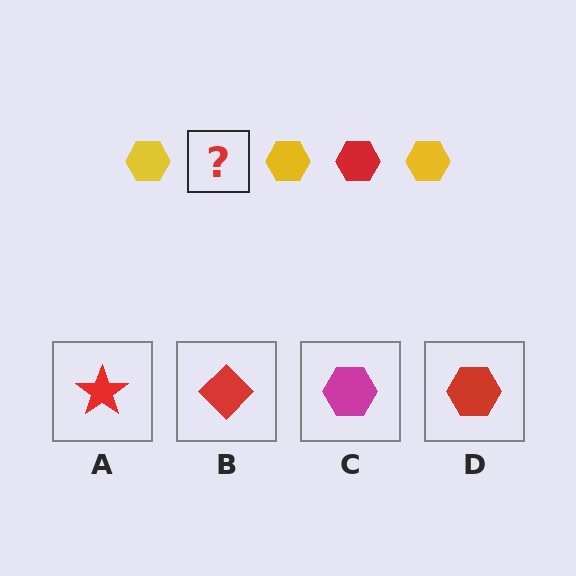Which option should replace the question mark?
Option D.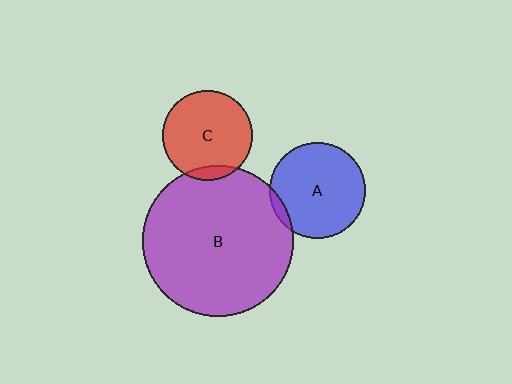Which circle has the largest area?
Circle B (purple).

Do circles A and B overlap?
Yes.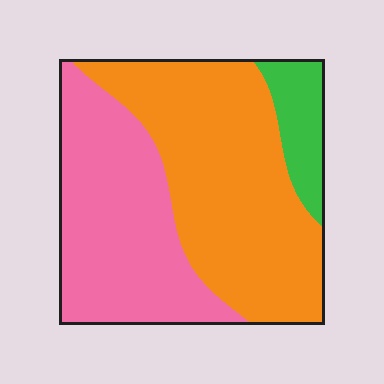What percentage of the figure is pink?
Pink covers around 40% of the figure.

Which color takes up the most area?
Orange, at roughly 50%.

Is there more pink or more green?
Pink.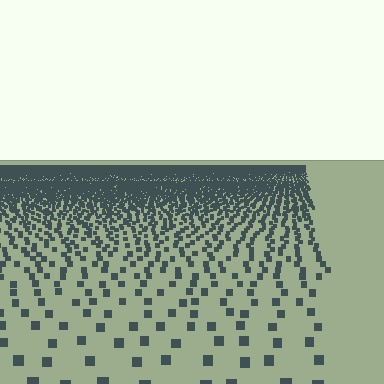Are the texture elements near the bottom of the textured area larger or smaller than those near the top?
Larger. Near the bottom, elements are closer to the viewer and appear at a bigger on-screen size.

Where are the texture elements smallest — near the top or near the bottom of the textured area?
Near the top.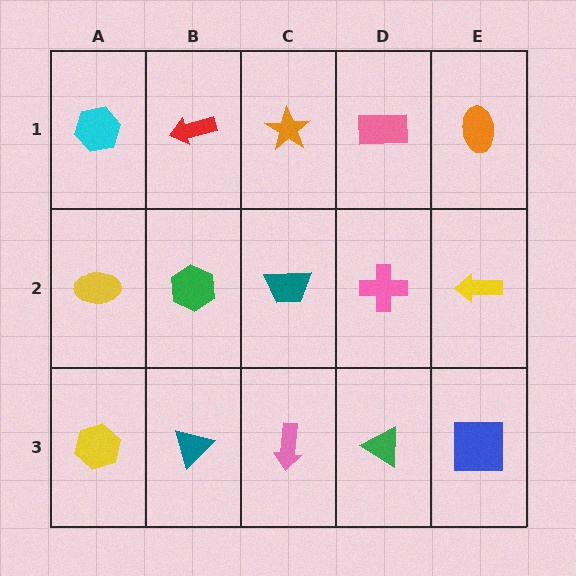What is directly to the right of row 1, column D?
An orange ellipse.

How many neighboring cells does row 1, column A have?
2.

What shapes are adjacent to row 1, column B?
A green hexagon (row 2, column B), a cyan hexagon (row 1, column A), an orange star (row 1, column C).